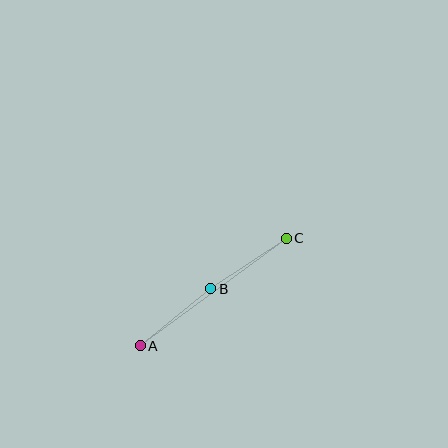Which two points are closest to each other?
Points A and B are closest to each other.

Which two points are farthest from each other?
Points A and C are farthest from each other.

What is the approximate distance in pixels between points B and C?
The distance between B and C is approximately 91 pixels.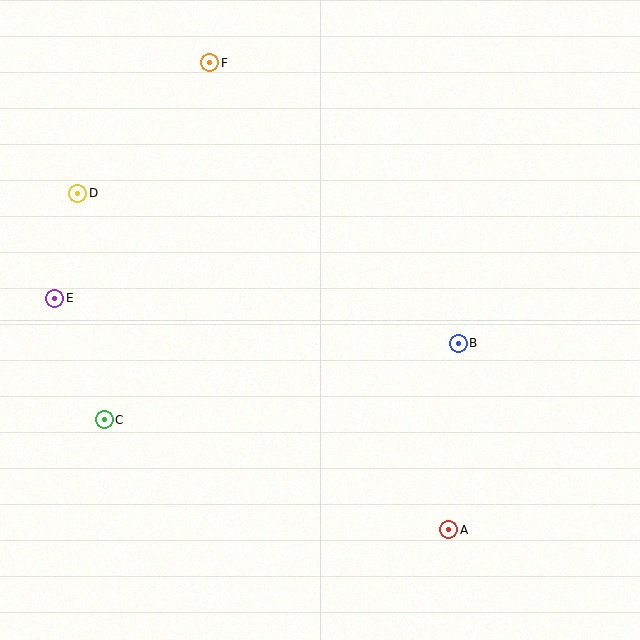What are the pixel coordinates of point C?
Point C is at (104, 420).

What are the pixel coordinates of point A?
Point A is at (449, 530).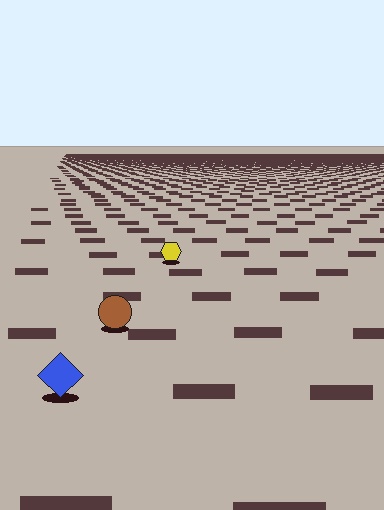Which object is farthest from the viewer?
The yellow hexagon is farthest from the viewer. It appears smaller and the ground texture around it is denser.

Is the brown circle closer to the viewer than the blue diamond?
No. The blue diamond is closer — you can tell from the texture gradient: the ground texture is coarser near it.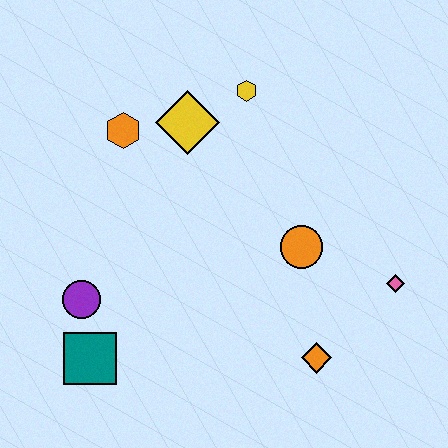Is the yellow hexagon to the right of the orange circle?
No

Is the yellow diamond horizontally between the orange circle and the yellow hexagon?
No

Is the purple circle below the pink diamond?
Yes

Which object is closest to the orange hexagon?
The yellow diamond is closest to the orange hexagon.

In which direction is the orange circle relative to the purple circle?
The orange circle is to the right of the purple circle.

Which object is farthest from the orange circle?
The teal square is farthest from the orange circle.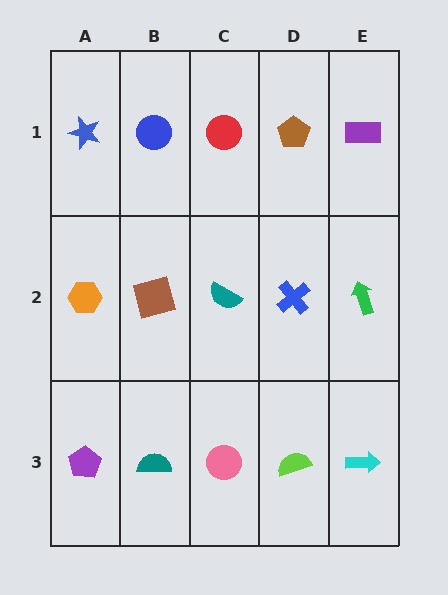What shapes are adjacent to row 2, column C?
A red circle (row 1, column C), a pink circle (row 3, column C), a brown square (row 2, column B), a blue cross (row 2, column D).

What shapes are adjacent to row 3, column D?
A blue cross (row 2, column D), a pink circle (row 3, column C), a cyan arrow (row 3, column E).